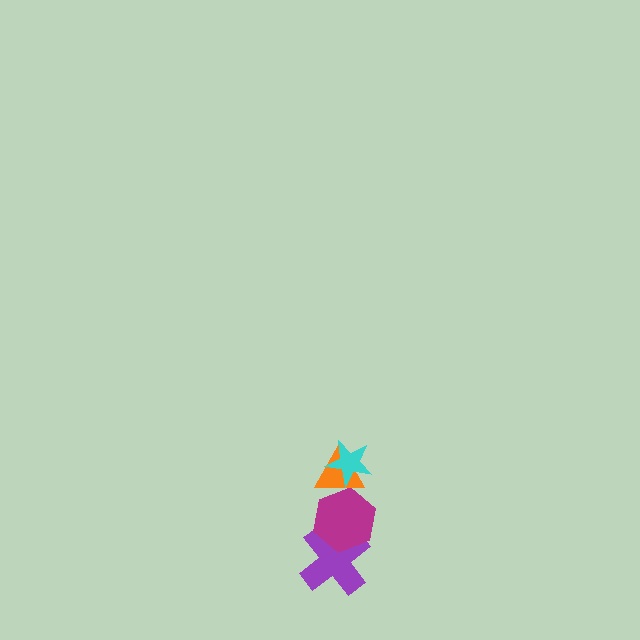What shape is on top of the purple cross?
The magenta hexagon is on top of the purple cross.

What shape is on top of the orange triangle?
The cyan star is on top of the orange triangle.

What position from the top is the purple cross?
The purple cross is 4th from the top.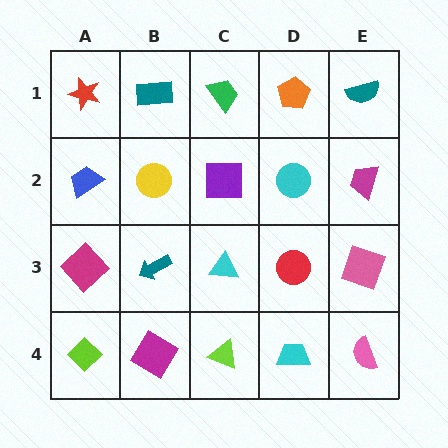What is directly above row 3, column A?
A blue trapezoid.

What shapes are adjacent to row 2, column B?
A teal rectangle (row 1, column B), a teal arrow (row 3, column B), a blue trapezoid (row 2, column A), a purple square (row 2, column C).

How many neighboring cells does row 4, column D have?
3.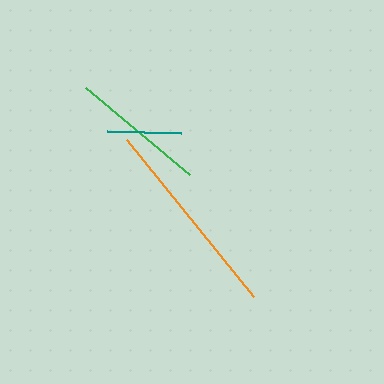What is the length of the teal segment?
The teal segment is approximately 73 pixels long.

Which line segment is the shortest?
The teal line is the shortest at approximately 73 pixels.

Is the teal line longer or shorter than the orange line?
The orange line is longer than the teal line.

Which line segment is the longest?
The orange line is the longest at approximately 202 pixels.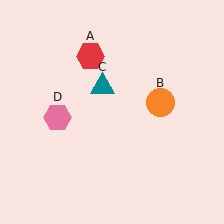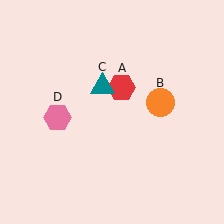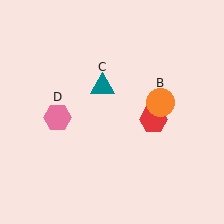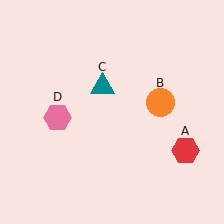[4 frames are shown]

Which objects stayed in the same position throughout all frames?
Orange circle (object B) and teal triangle (object C) and pink hexagon (object D) remained stationary.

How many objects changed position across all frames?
1 object changed position: red hexagon (object A).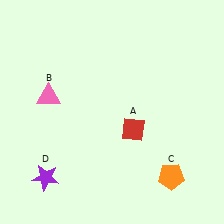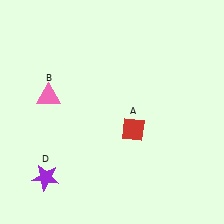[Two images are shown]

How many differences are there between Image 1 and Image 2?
There is 1 difference between the two images.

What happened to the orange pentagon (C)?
The orange pentagon (C) was removed in Image 2. It was in the bottom-right area of Image 1.